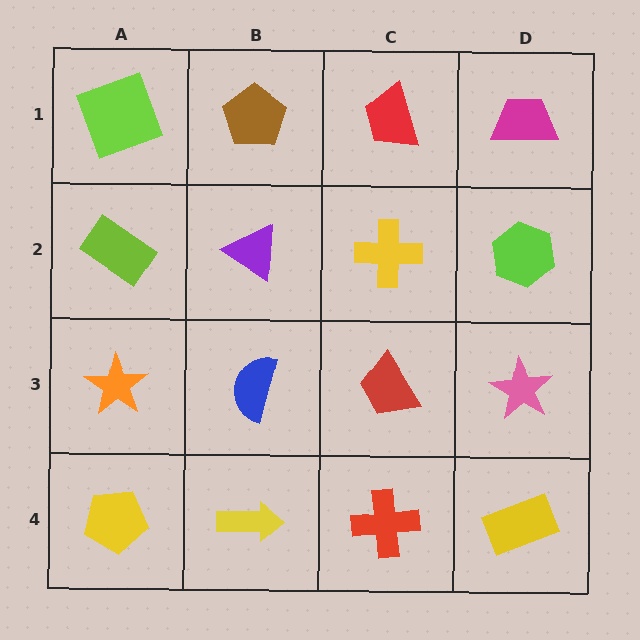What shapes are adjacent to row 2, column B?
A brown pentagon (row 1, column B), a blue semicircle (row 3, column B), a lime rectangle (row 2, column A), a yellow cross (row 2, column C).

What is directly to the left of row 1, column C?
A brown pentagon.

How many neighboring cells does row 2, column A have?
3.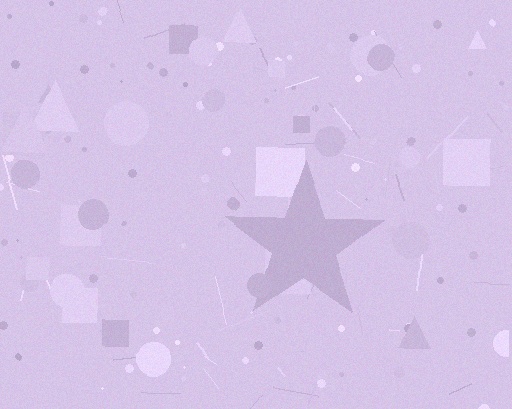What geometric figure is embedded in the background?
A star is embedded in the background.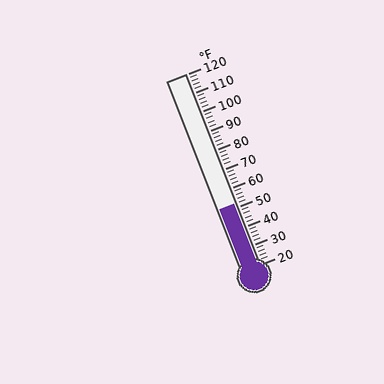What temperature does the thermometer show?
The thermometer shows approximately 52°F.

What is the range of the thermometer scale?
The thermometer scale ranges from 20°F to 120°F.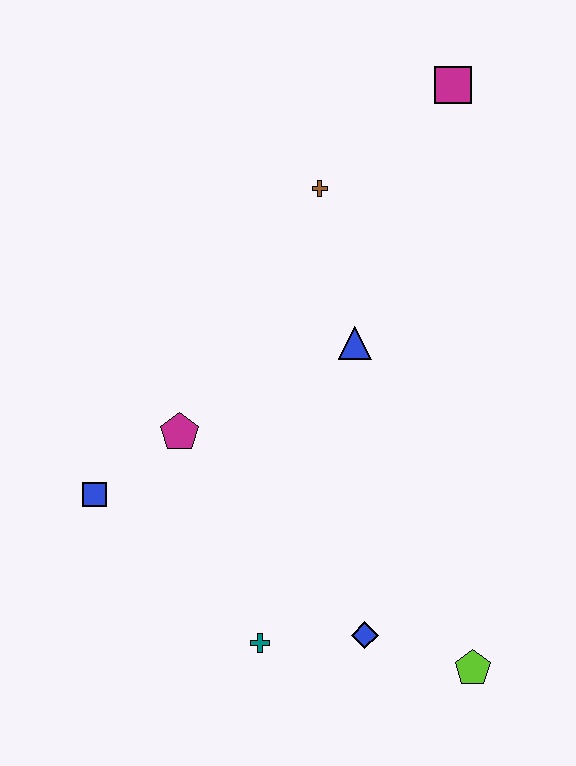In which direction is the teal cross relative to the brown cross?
The teal cross is below the brown cross.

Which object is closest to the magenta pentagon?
The blue square is closest to the magenta pentagon.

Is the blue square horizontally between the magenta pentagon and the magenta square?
No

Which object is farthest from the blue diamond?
The magenta square is farthest from the blue diamond.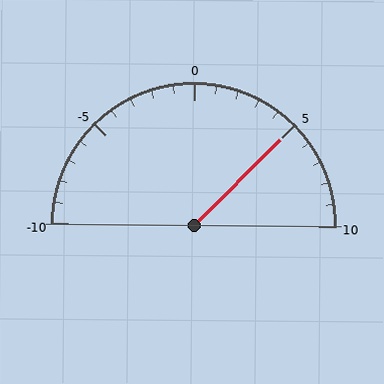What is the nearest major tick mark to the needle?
The nearest major tick mark is 5.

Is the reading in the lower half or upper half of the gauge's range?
The reading is in the upper half of the range (-10 to 10).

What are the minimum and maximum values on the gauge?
The gauge ranges from -10 to 10.